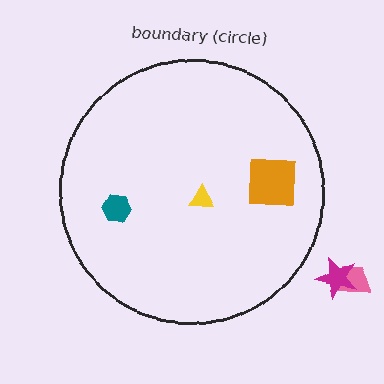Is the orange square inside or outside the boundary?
Inside.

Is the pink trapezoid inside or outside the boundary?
Outside.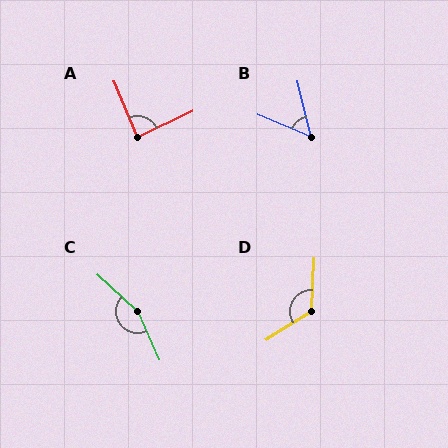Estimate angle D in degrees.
Approximately 125 degrees.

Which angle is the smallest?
B, at approximately 53 degrees.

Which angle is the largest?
C, at approximately 157 degrees.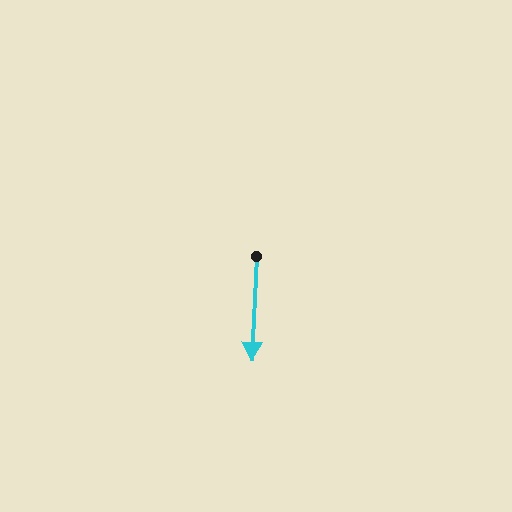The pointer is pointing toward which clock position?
Roughly 6 o'clock.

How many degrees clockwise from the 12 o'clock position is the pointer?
Approximately 182 degrees.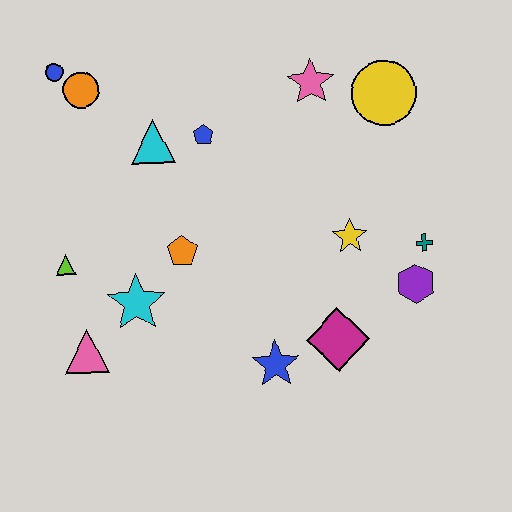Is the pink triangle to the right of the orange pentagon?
No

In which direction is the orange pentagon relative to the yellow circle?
The orange pentagon is to the left of the yellow circle.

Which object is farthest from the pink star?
The pink triangle is farthest from the pink star.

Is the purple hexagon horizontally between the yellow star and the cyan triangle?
No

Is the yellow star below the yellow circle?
Yes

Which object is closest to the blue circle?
The orange circle is closest to the blue circle.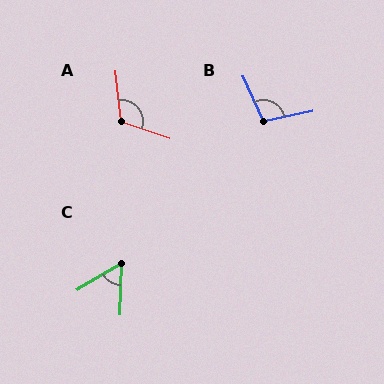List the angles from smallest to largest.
C (58°), B (103°), A (116°).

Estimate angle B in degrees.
Approximately 103 degrees.